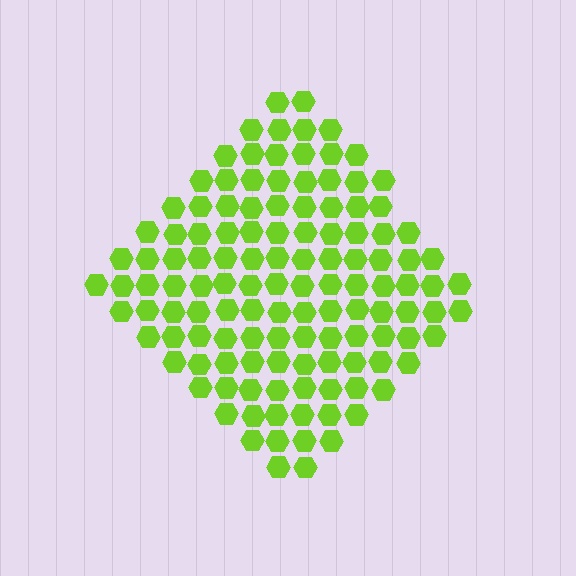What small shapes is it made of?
It is made of small hexagons.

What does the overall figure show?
The overall figure shows a diamond.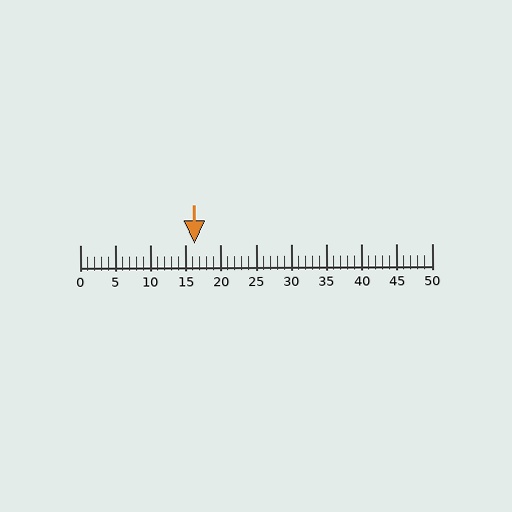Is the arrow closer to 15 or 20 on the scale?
The arrow is closer to 15.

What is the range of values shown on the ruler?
The ruler shows values from 0 to 50.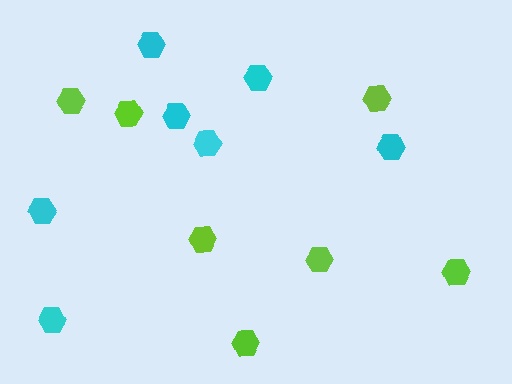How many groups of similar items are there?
There are 2 groups: one group of lime hexagons (7) and one group of cyan hexagons (7).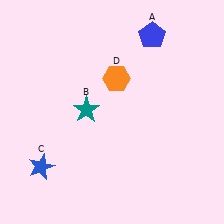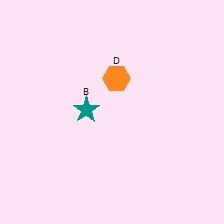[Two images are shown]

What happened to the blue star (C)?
The blue star (C) was removed in Image 2. It was in the bottom-left area of Image 1.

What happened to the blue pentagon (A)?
The blue pentagon (A) was removed in Image 2. It was in the top-right area of Image 1.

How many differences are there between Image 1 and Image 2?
There are 2 differences between the two images.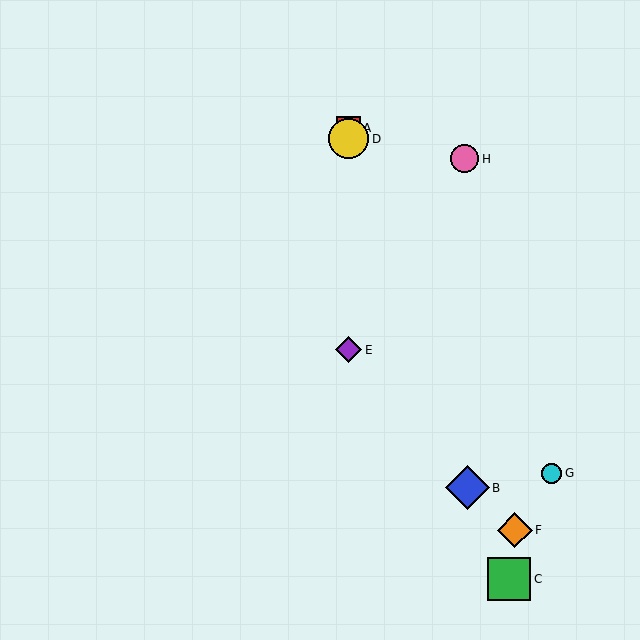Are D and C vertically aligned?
No, D is at x≈349 and C is at x≈509.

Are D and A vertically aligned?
Yes, both are at x≈349.